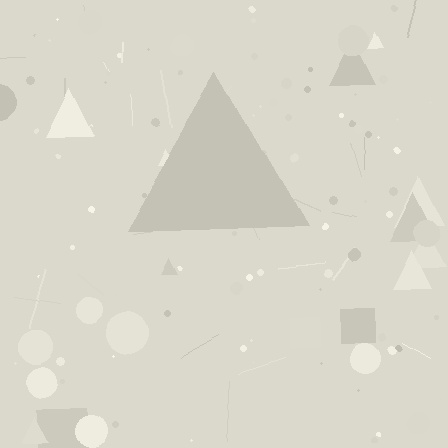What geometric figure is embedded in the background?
A triangle is embedded in the background.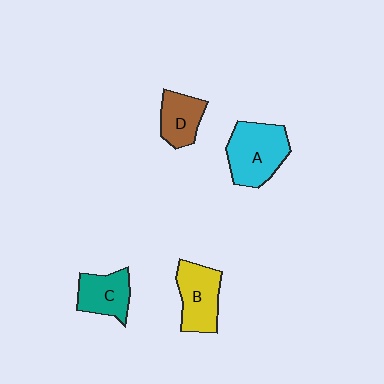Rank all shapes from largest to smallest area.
From largest to smallest: A (cyan), B (yellow), C (teal), D (brown).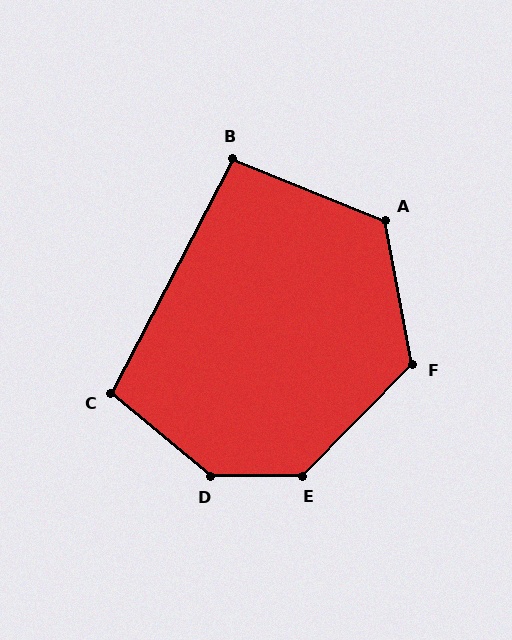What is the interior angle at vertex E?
Approximately 135 degrees (obtuse).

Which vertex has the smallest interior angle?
B, at approximately 95 degrees.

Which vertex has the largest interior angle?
D, at approximately 140 degrees.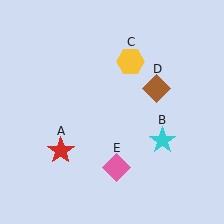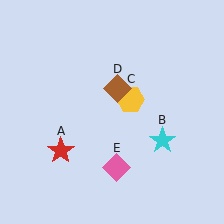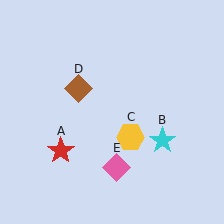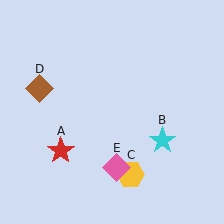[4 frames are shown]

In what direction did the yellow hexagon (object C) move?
The yellow hexagon (object C) moved down.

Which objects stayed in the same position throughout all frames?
Red star (object A) and cyan star (object B) and pink diamond (object E) remained stationary.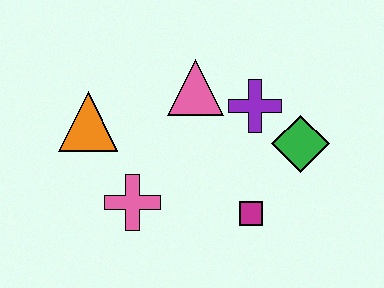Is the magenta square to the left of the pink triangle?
No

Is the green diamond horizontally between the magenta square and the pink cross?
No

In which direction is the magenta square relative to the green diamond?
The magenta square is below the green diamond.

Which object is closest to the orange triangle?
The pink cross is closest to the orange triangle.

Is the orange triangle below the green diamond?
No